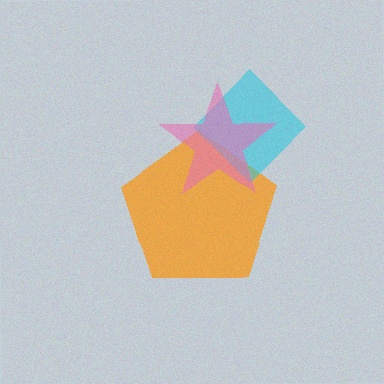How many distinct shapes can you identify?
There are 3 distinct shapes: an orange pentagon, a cyan diamond, a pink star.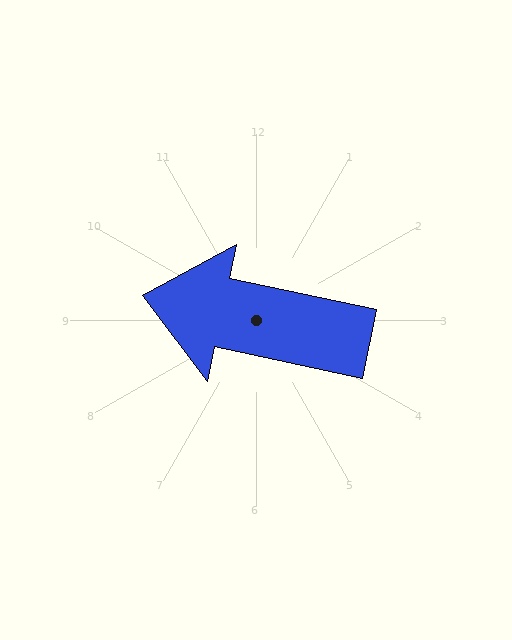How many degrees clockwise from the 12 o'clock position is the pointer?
Approximately 282 degrees.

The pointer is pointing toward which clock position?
Roughly 9 o'clock.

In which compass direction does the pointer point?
West.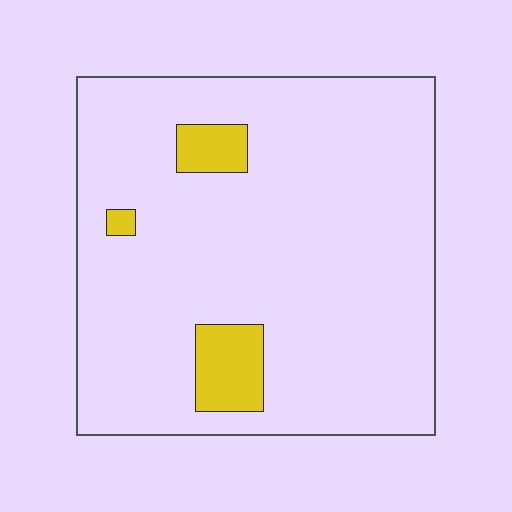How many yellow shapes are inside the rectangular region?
3.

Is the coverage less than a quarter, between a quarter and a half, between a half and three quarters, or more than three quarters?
Less than a quarter.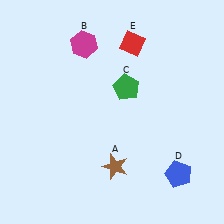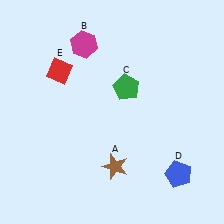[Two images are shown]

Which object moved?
The red diamond (E) moved left.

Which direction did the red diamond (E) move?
The red diamond (E) moved left.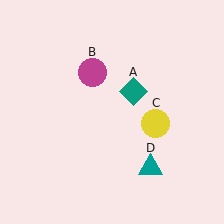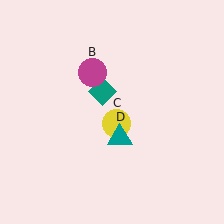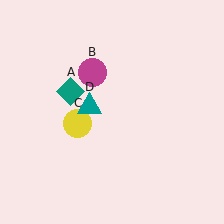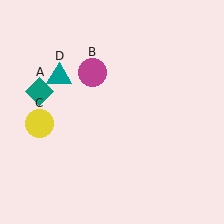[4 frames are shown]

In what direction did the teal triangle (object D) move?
The teal triangle (object D) moved up and to the left.